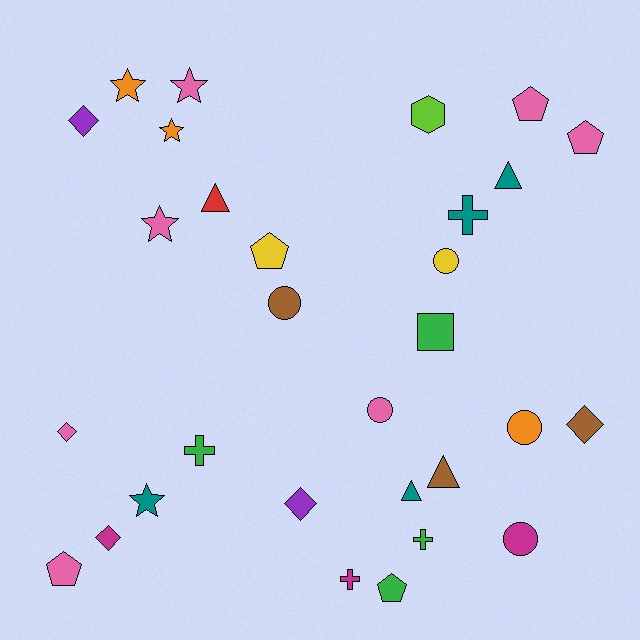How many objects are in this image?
There are 30 objects.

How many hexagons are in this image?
There is 1 hexagon.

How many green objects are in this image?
There are 4 green objects.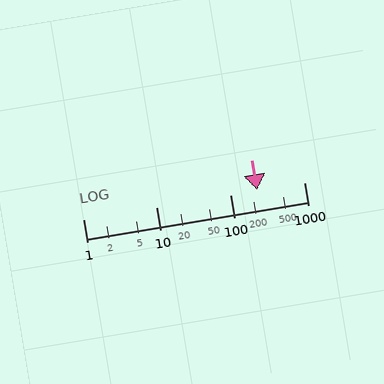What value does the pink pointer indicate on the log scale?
The pointer indicates approximately 230.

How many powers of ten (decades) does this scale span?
The scale spans 3 decades, from 1 to 1000.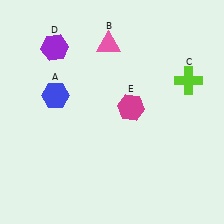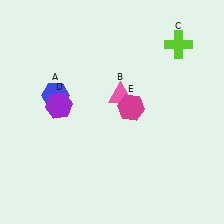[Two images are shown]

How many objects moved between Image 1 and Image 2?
3 objects moved between the two images.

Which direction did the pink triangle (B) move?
The pink triangle (B) moved down.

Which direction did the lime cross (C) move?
The lime cross (C) moved up.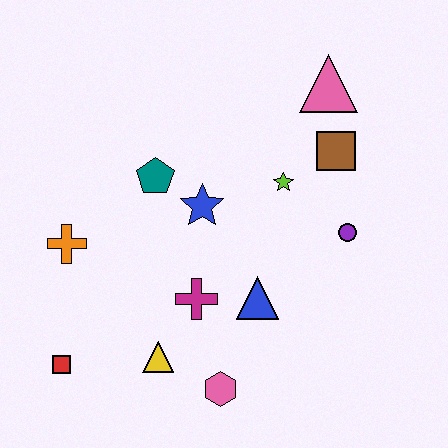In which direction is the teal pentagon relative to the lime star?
The teal pentagon is to the left of the lime star.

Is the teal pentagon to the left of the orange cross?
No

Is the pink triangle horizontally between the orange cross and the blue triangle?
No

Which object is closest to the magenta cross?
The blue triangle is closest to the magenta cross.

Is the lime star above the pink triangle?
No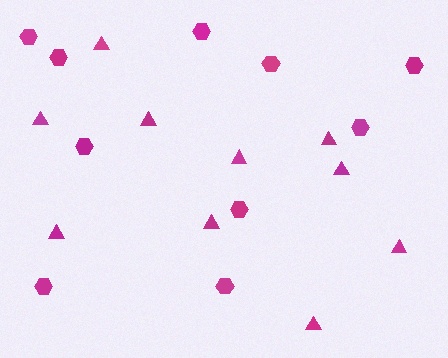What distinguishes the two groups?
There are 2 groups: one group of hexagons (10) and one group of triangles (10).